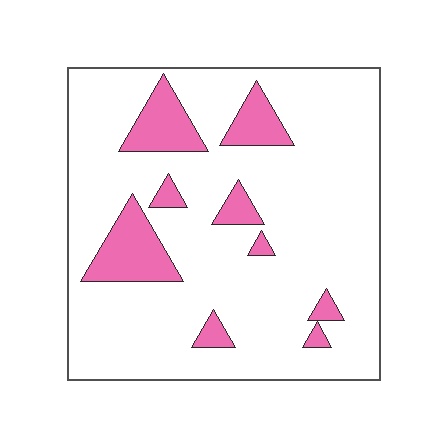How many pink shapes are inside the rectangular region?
9.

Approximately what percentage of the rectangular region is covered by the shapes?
Approximately 15%.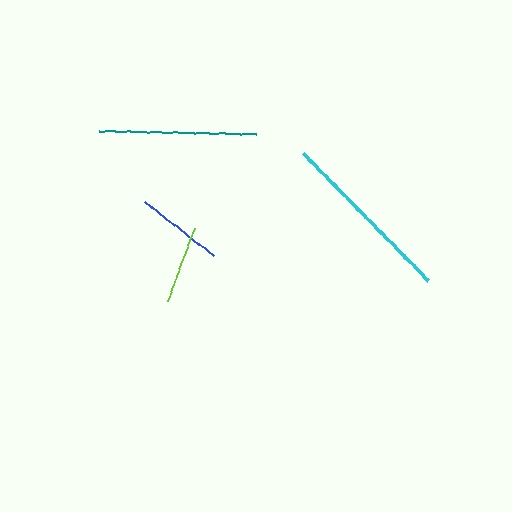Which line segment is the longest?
The cyan line is the longest at approximately 179 pixels.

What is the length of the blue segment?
The blue segment is approximately 88 pixels long.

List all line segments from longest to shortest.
From longest to shortest: cyan, teal, blue, lime.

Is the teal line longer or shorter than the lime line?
The teal line is longer than the lime line.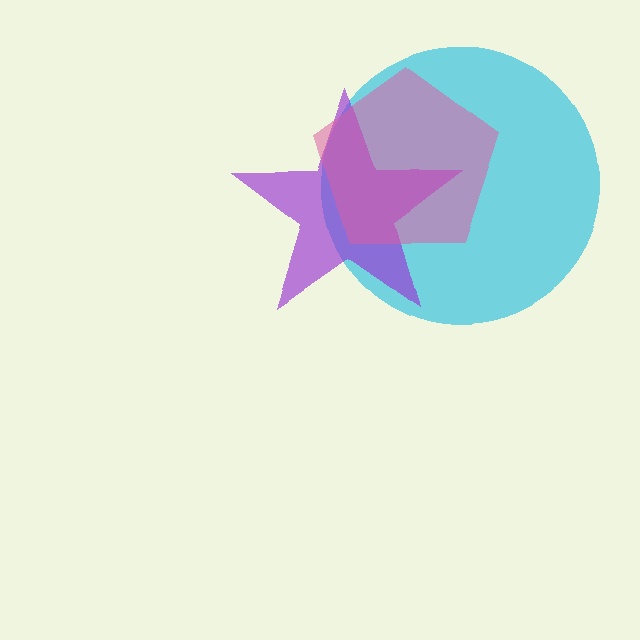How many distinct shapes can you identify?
There are 3 distinct shapes: a cyan circle, a purple star, a pink pentagon.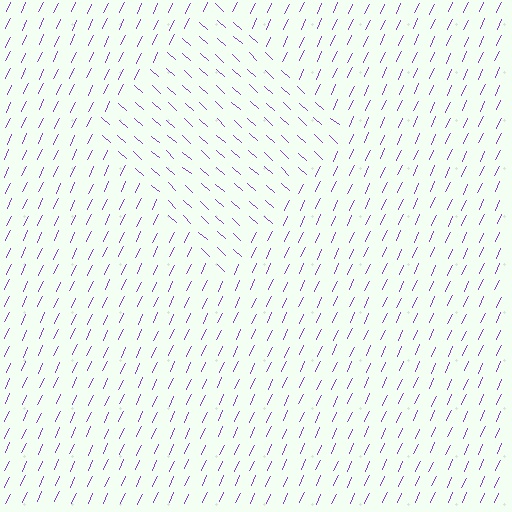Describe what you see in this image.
The image is filled with small purple line segments. A diamond region in the image has lines oriented differently from the surrounding lines, creating a visible texture boundary.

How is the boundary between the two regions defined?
The boundary is defined purely by a change in line orientation (approximately 73 degrees difference). All lines are the same color and thickness.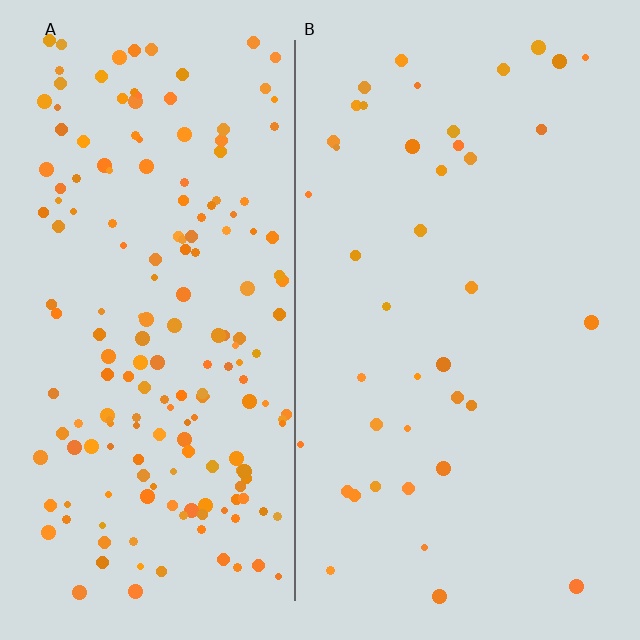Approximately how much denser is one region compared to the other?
Approximately 4.6× — region A over region B.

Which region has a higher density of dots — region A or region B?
A (the left).